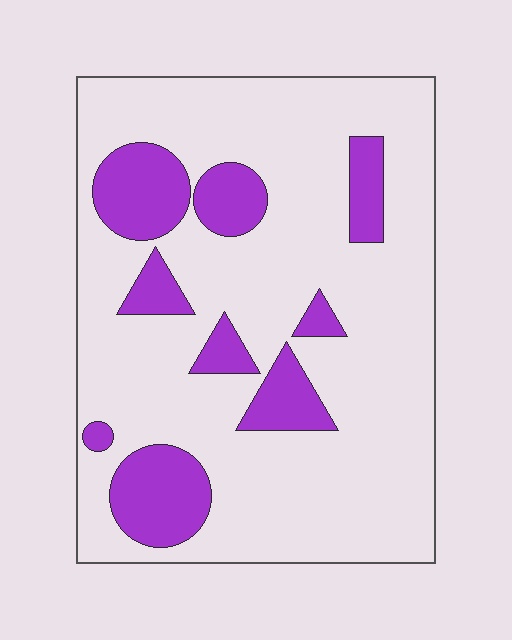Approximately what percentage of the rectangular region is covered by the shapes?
Approximately 20%.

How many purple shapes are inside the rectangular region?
9.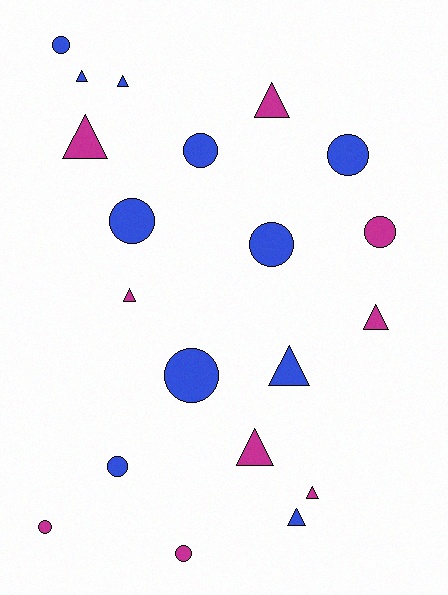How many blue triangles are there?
There are 4 blue triangles.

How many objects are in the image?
There are 20 objects.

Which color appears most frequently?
Blue, with 11 objects.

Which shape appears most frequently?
Triangle, with 10 objects.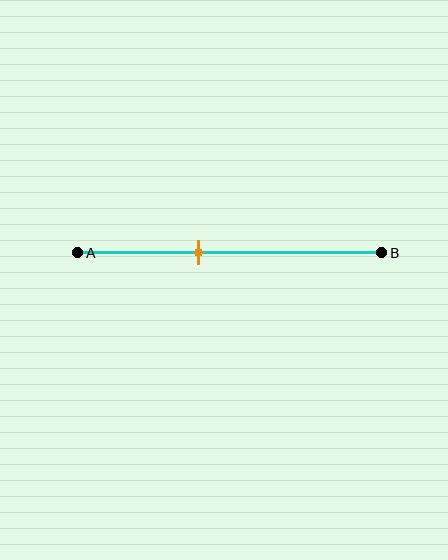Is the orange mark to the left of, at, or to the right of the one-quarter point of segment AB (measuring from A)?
The orange mark is to the right of the one-quarter point of segment AB.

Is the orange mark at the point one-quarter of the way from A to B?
No, the mark is at about 40% from A, not at the 25% one-quarter point.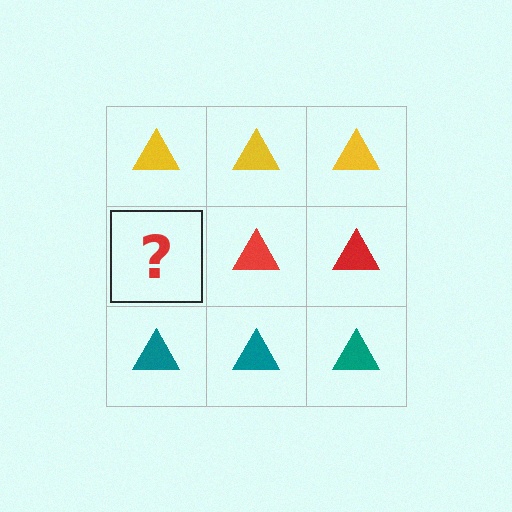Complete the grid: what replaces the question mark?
The question mark should be replaced with a red triangle.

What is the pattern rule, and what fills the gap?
The rule is that each row has a consistent color. The gap should be filled with a red triangle.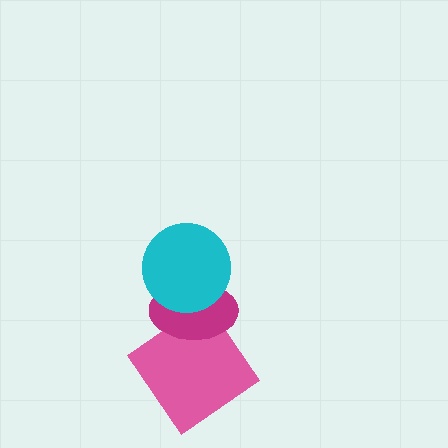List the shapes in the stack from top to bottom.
From top to bottom: the cyan circle, the magenta ellipse, the pink diamond.